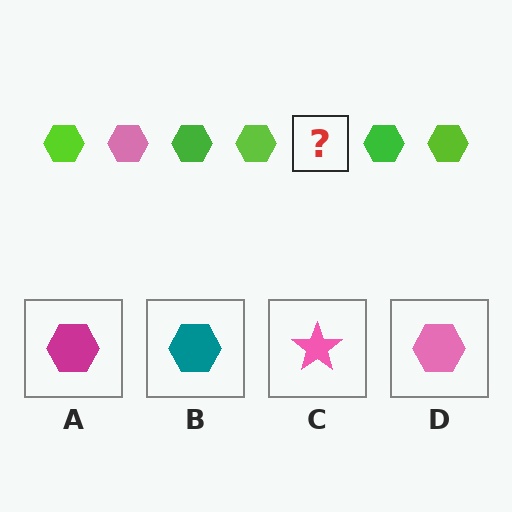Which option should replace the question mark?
Option D.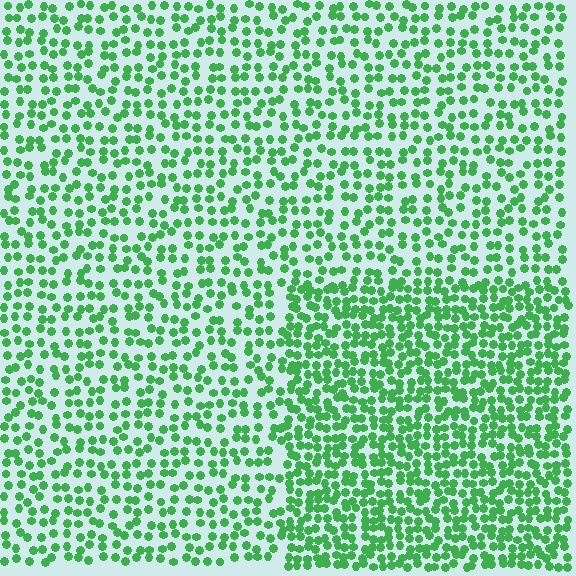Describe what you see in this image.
The image contains small green elements arranged at two different densities. A rectangle-shaped region is visible where the elements are more densely packed than the surrounding area.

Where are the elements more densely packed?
The elements are more densely packed inside the rectangle boundary.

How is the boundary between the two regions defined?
The boundary is defined by a change in element density (approximately 1.7x ratio). All elements are the same color, size, and shape.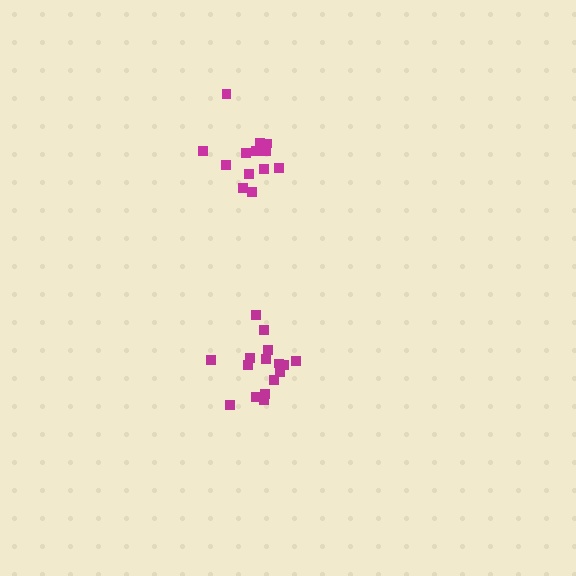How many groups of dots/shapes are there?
There are 2 groups.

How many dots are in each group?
Group 1: 16 dots, Group 2: 13 dots (29 total).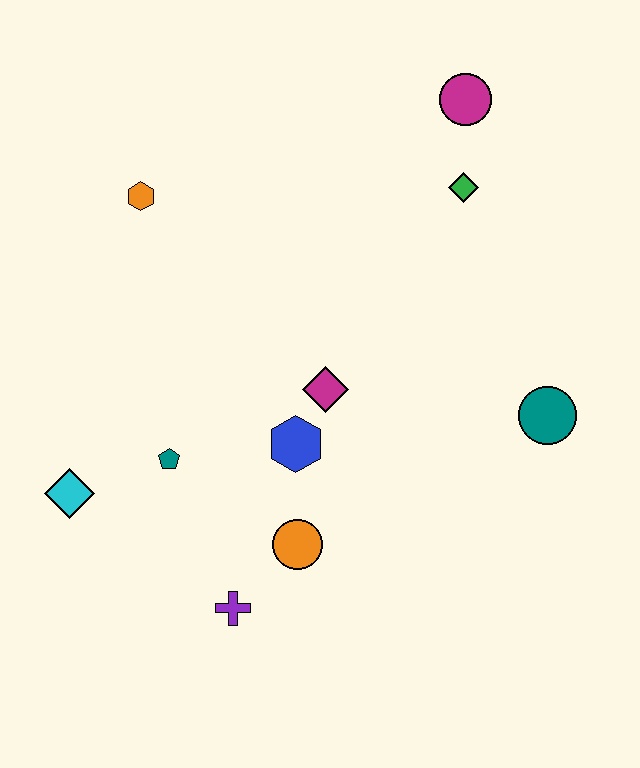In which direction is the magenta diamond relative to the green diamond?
The magenta diamond is below the green diamond.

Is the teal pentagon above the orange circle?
Yes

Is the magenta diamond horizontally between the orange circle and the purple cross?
No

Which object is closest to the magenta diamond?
The blue hexagon is closest to the magenta diamond.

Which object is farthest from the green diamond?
The cyan diamond is farthest from the green diamond.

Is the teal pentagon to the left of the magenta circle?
Yes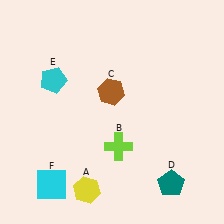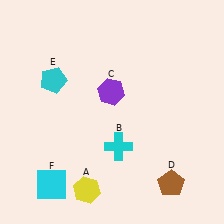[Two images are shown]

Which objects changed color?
B changed from lime to cyan. C changed from brown to purple. D changed from teal to brown.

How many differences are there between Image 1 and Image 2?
There are 3 differences between the two images.